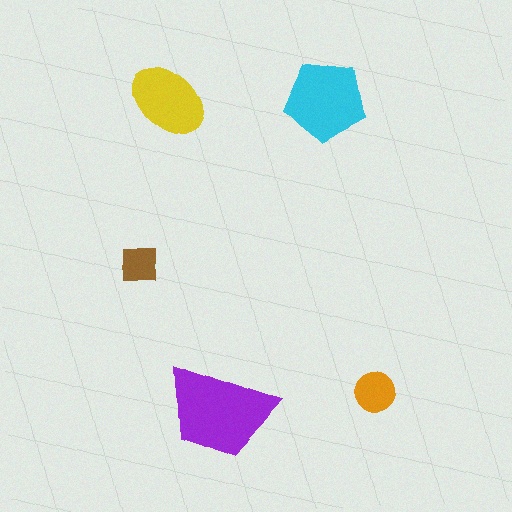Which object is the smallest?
The brown square.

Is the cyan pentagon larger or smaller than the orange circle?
Larger.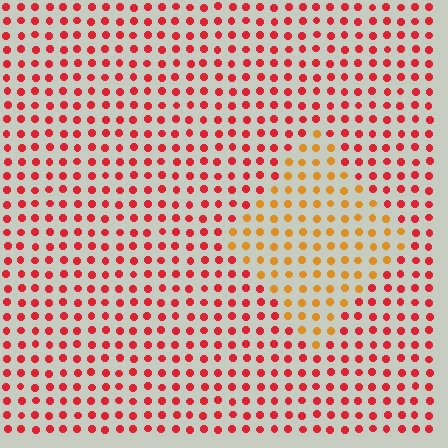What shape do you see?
I see a diamond.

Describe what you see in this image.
The image is filled with small red elements in a uniform arrangement. A diamond-shaped region is visible where the elements are tinted to a slightly different hue, forming a subtle color boundary.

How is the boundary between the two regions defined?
The boundary is defined purely by a slight shift in hue (about 40 degrees). Spacing, size, and orientation are identical on both sides.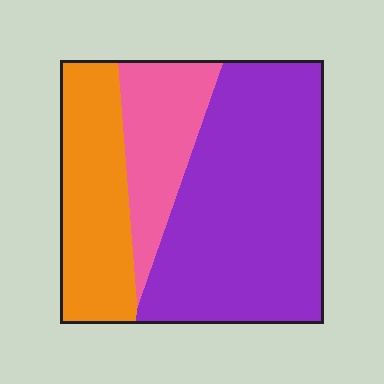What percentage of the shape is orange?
Orange takes up about one quarter (1/4) of the shape.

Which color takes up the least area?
Pink, at roughly 20%.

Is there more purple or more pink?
Purple.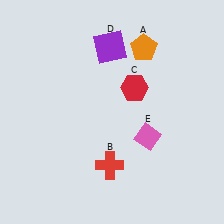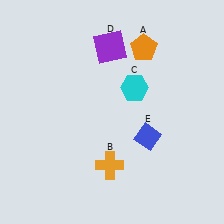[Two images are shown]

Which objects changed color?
B changed from red to orange. C changed from red to cyan. E changed from pink to blue.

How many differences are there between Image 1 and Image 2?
There are 3 differences between the two images.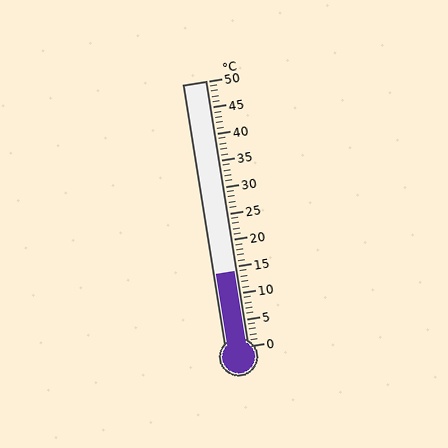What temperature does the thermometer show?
The thermometer shows approximately 14°C.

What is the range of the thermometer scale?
The thermometer scale ranges from 0°C to 50°C.